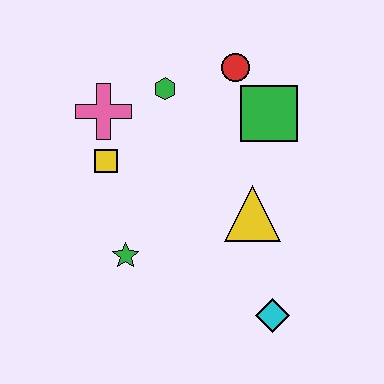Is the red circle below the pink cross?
No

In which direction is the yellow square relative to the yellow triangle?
The yellow square is to the left of the yellow triangle.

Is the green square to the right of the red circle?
Yes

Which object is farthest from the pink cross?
The cyan diamond is farthest from the pink cross.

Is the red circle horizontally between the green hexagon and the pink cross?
No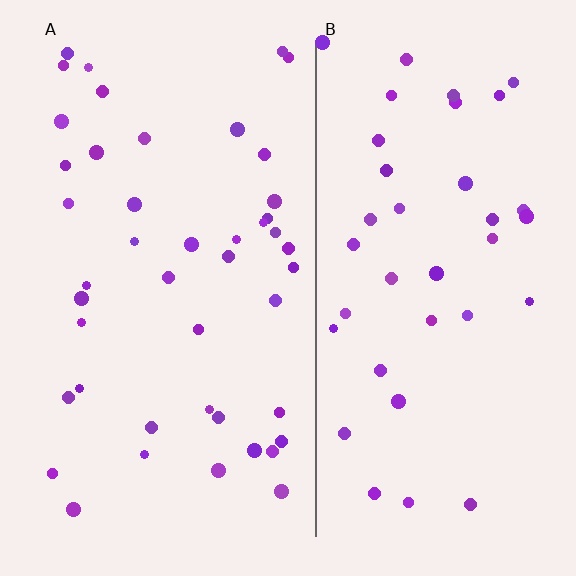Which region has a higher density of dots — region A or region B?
A (the left).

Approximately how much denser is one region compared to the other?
Approximately 1.2× — region A over region B.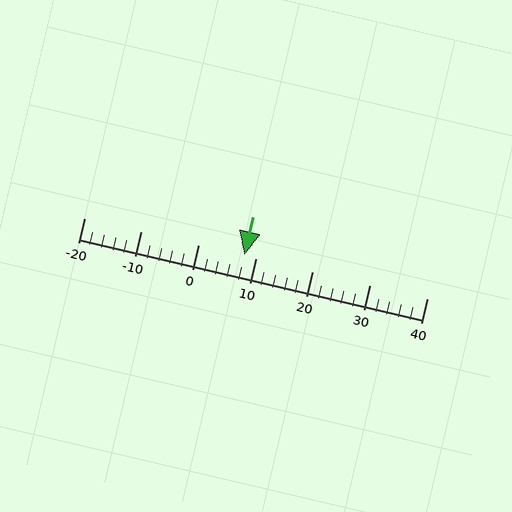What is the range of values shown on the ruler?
The ruler shows values from -20 to 40.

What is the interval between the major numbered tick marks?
The major tick marks are spaced 10 units apart.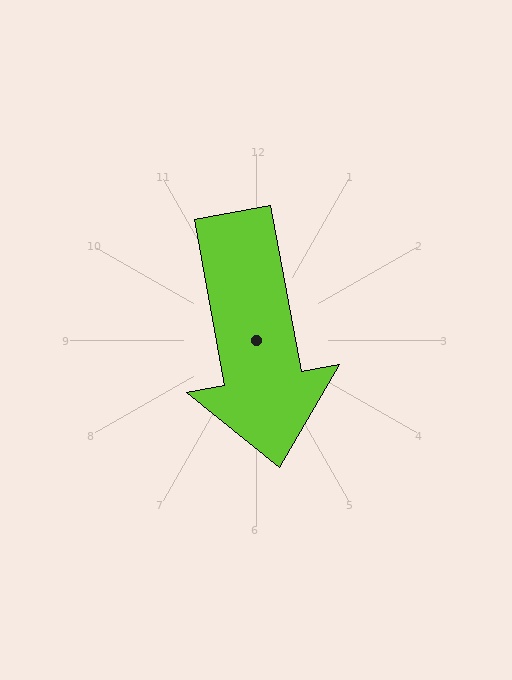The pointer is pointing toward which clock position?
Roughly 6 o'clock.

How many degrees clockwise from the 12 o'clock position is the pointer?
Approximately 170 degrees.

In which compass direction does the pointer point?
South.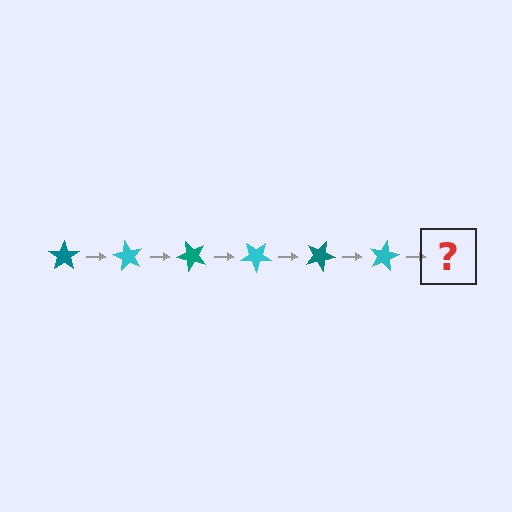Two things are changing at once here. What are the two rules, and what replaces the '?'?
The two rules are that it rotates 60 degrees each step and the color cycles through teal and cyan. The '?' should be a teal star, rotated 360 degrees from the start.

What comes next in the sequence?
The next element should be a teal star, rotated 360 degrees from the start.